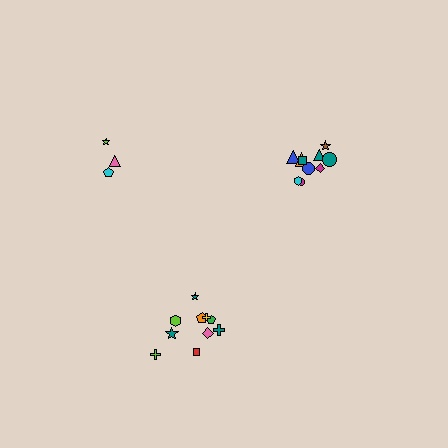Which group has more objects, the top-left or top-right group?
The top-right group.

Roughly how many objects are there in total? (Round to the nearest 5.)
Roughly 25 objects in total.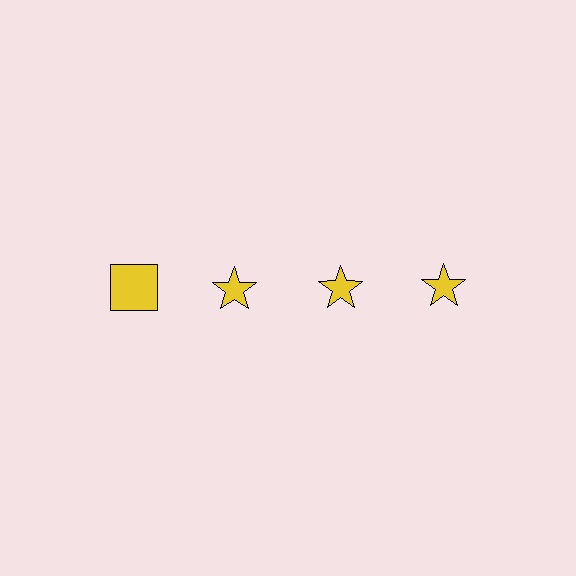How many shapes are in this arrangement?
There are 4 shapes arranged in a grid pattern.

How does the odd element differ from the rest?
It has a different shape: square instead of star.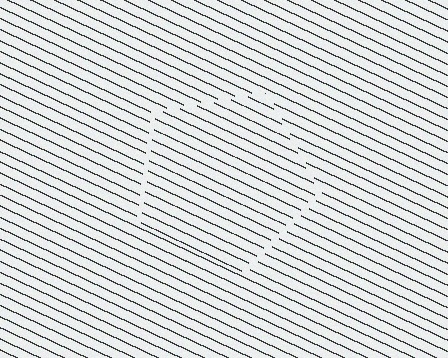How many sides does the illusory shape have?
5 sides — the line-ends trace a pentagon.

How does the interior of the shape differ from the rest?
The interior of the shape contains the same grating, shifted by half a period — the contour is defined by the phase discontinuity where line-ends from the inner and outer gratings abut.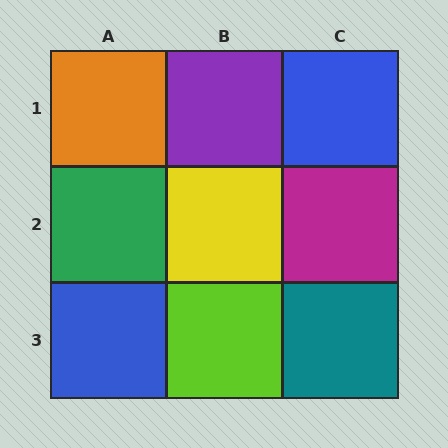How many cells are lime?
1 cell is lime.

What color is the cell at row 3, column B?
Lime.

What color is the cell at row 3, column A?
Blue.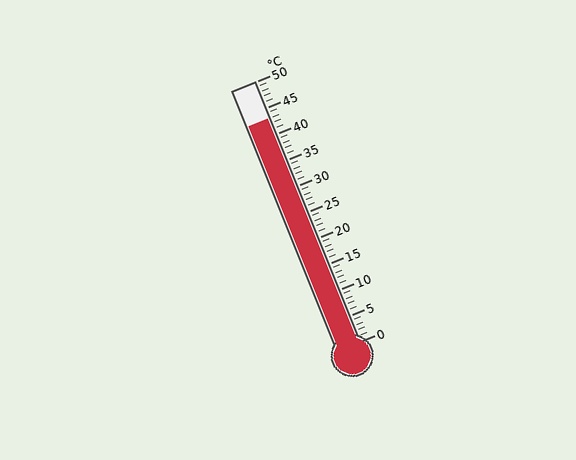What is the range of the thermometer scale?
The thermometer scale ranges from 0°C to 50°C.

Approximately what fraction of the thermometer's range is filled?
The thermometer is filled to approximately 85% of its range.